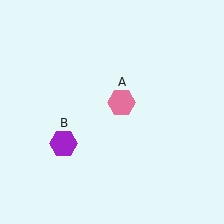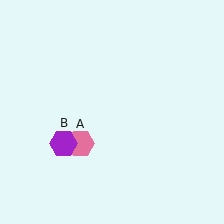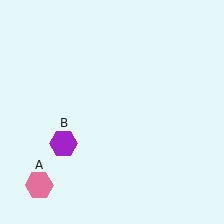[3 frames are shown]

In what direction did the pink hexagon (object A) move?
The pink hexagon (object A) moved down and to the left.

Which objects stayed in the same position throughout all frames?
Purple hexagon (object B) remained stationary.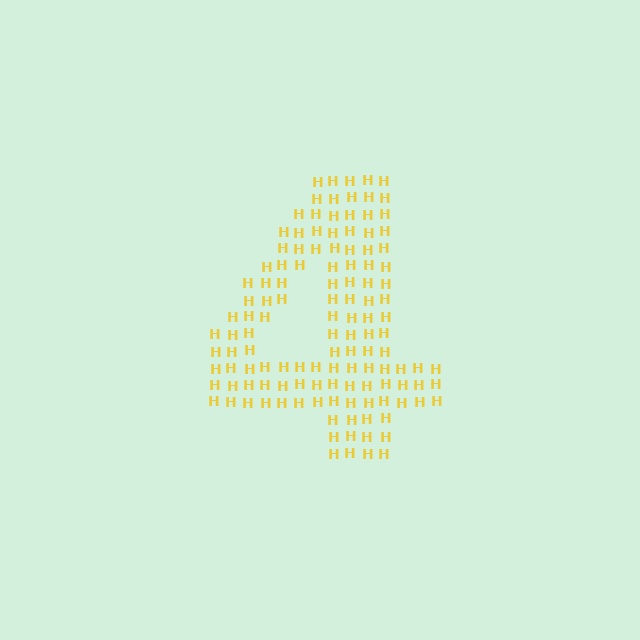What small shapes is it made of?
It is made of small letter H's.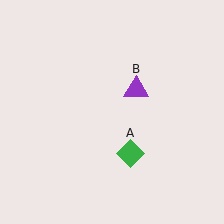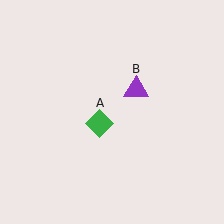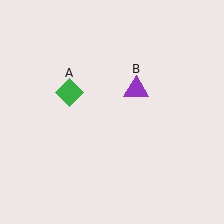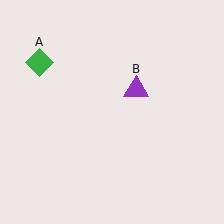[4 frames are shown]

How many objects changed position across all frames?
1 object changed position: green diamond (object A).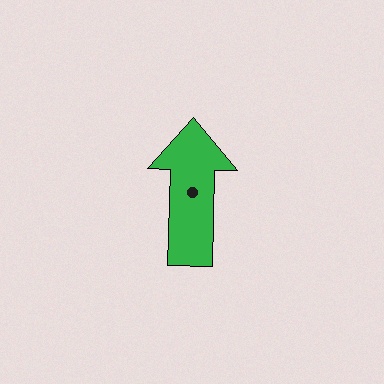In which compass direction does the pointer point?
North.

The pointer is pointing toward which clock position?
Roughly 12 o'clock.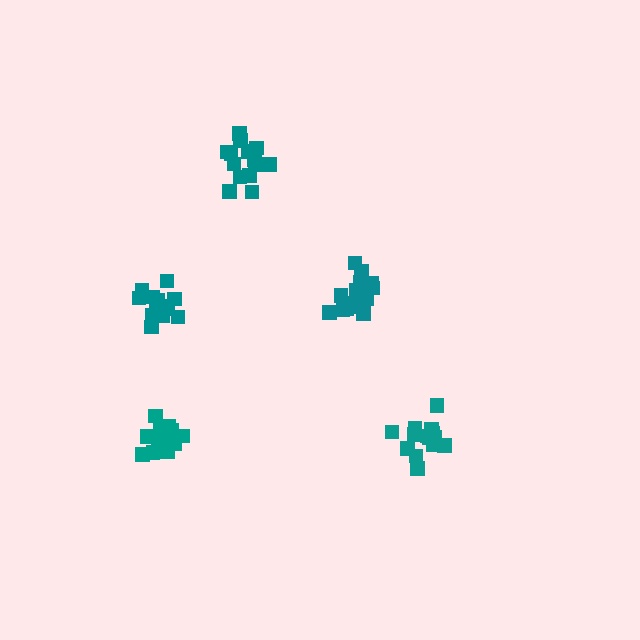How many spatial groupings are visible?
There are 5 spatial groupings.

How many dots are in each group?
Group 1: 18 dots, Group 2: 17 dots, Group 3: 14 dots, Group 4: 14 dots, Group 5: 15 dots (78 total).